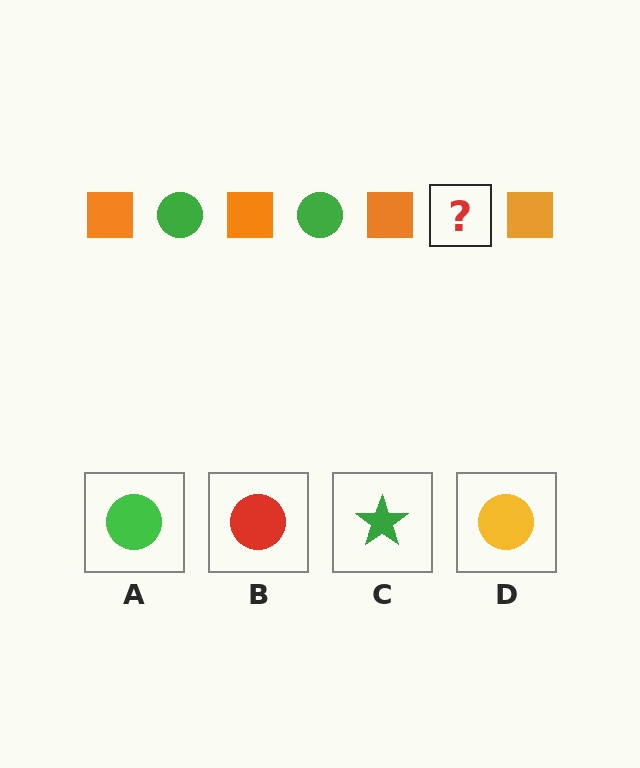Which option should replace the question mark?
Option A.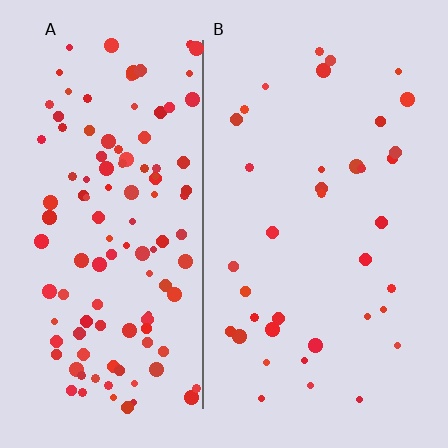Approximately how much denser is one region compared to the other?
Approximately 3.2× — region A over region B.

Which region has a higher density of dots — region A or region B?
A (the left).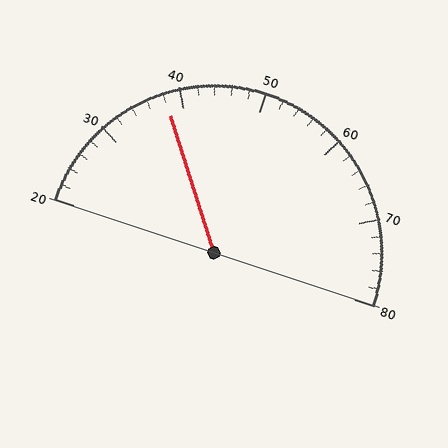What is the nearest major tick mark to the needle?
The nearest major tick mark is 40.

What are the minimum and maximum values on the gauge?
The gauge ranges from 20 to 80.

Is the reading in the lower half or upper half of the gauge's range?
The reading is in the lower half of the range (20 to 80).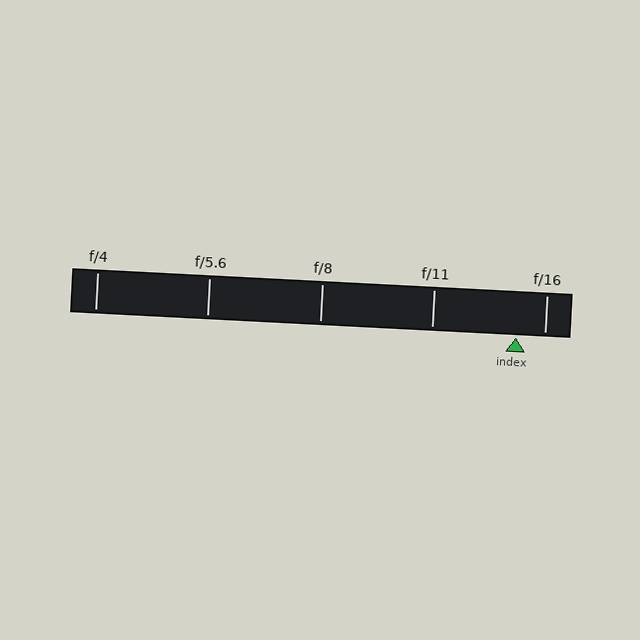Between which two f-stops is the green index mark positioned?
The index mark is between f/11 and f/16.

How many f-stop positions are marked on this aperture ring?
There are 5 f-stop positions marked.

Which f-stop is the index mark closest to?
The index mark is closest to f/16.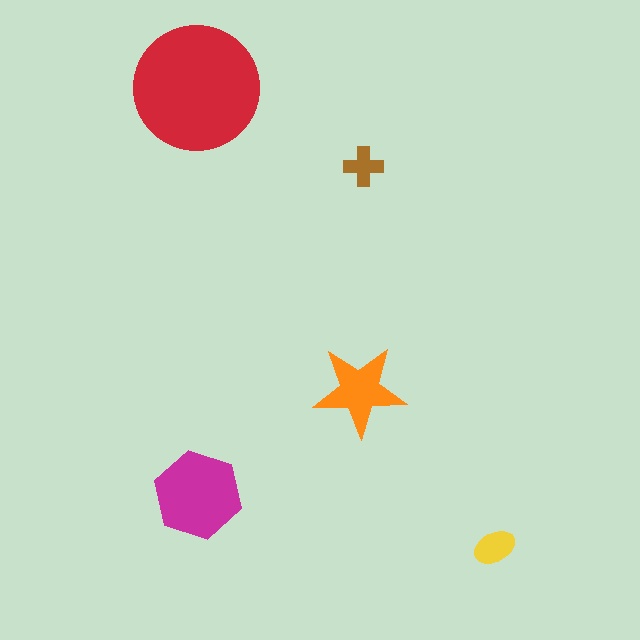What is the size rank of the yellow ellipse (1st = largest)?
4th.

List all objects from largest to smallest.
The red circle, the magenta hexagon, the orange star, the yellow ellipse, the brown cross.